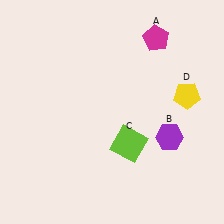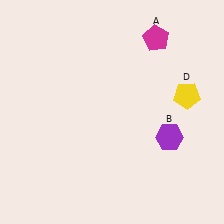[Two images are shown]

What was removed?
The lime square (C) was removed in Image 2.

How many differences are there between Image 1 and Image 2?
There is 1 difference between the two images.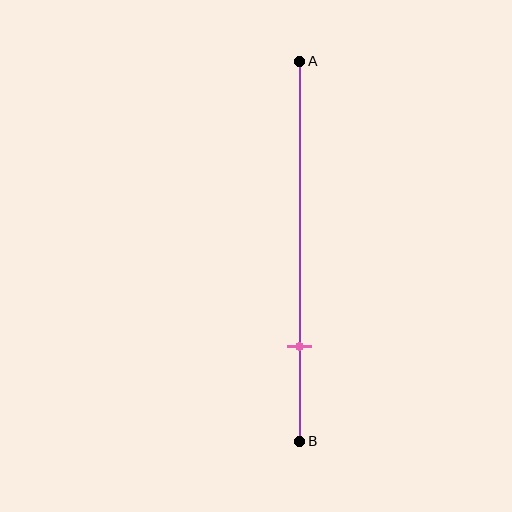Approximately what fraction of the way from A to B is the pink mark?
The pink mark is approximately 75% of the way from A to B.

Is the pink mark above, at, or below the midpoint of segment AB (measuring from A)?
The pink mark is below the midpoint of segment AB.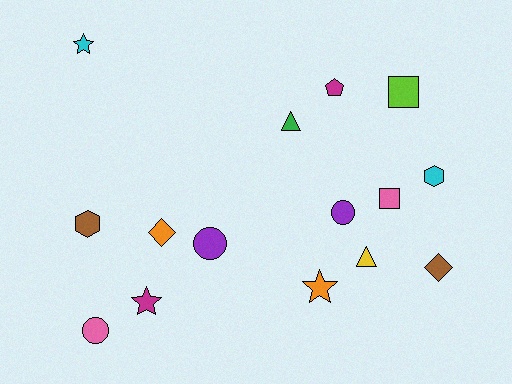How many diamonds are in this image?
There are 2 diamonds.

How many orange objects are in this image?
There are 2 orange objects.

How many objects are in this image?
There are 15 objects.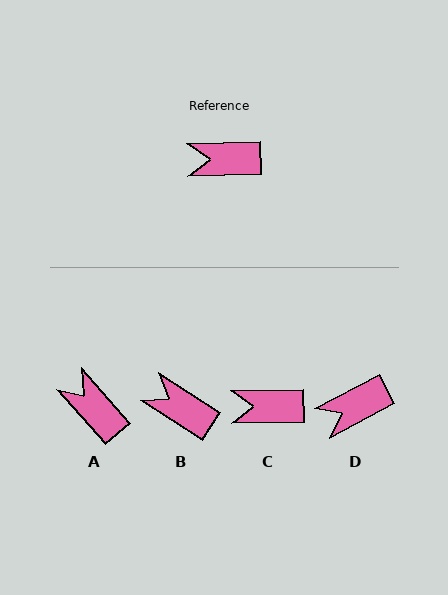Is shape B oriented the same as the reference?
No, it is off by about 34 degrees.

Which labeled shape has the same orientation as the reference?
C.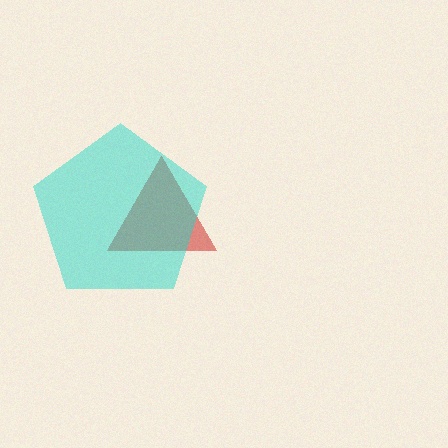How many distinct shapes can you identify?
There are 2 distinct shapes: a red triangle, a cyan pentagon.